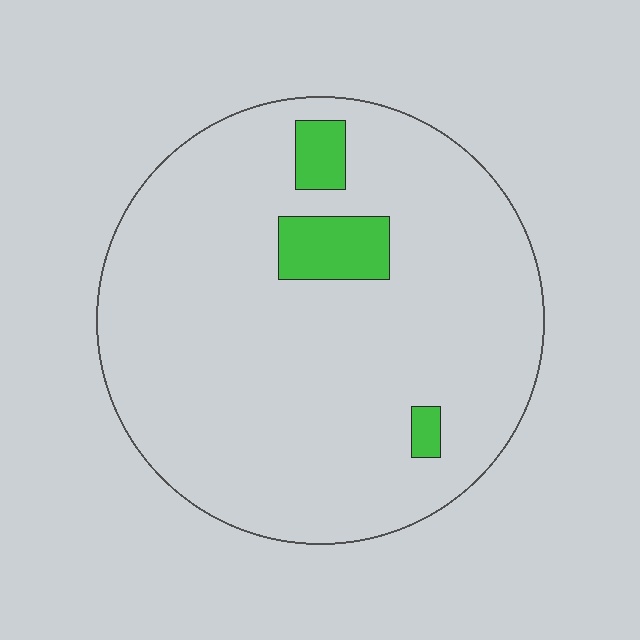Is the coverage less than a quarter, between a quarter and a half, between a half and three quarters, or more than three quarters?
Less than a quarter.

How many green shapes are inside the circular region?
3.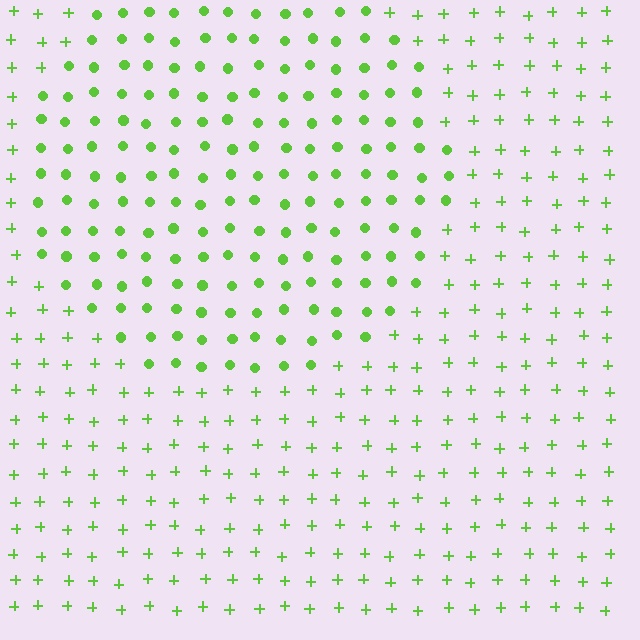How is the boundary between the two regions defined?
The boundary is defined by a change in element shape: circles inside vs. plus signs outside. All elements share the same color and spacing.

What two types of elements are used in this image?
The image uses circles inside the circle region and plus signs outside it.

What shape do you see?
I see a circle.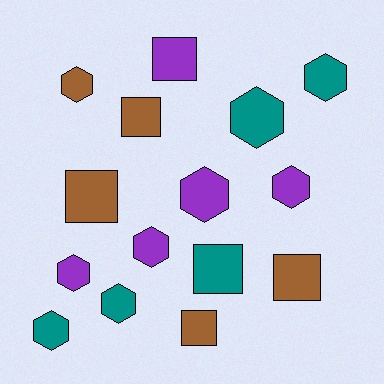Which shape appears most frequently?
Hexagon, with 9 objects.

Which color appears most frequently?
Brown, with 5 objects.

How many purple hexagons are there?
There are 4 purple hexagons.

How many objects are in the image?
There are 15 objects.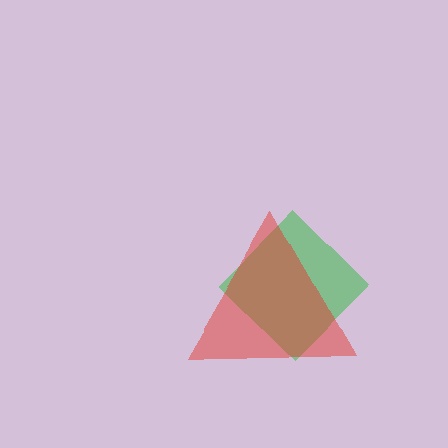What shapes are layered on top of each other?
The layered shapes are: a green diamond, a red triangle.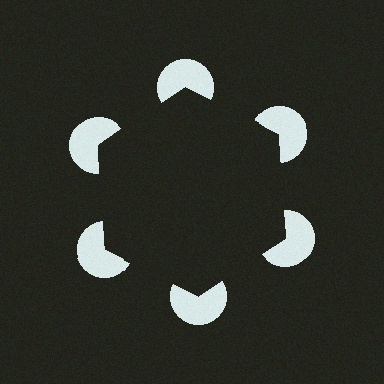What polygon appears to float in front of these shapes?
An illusory hexagon — its edges are inferred from the aligned wedge cuts in the pac-man discs, not physically drawn.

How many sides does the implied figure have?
6 sides.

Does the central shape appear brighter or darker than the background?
It typically appears slightly darker than the background, even though no actual brightness change is drawn.